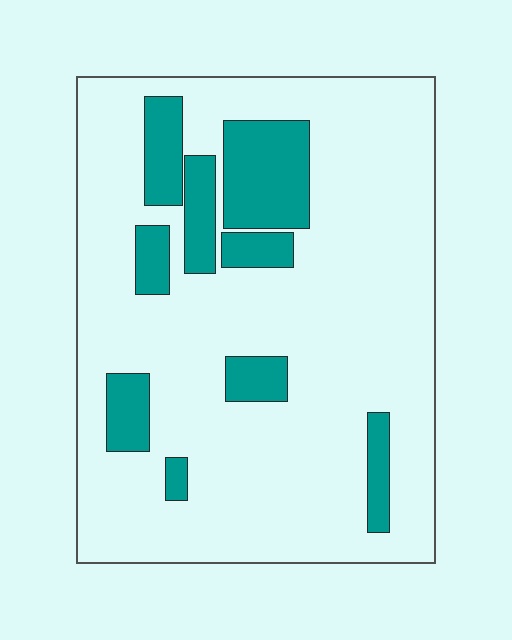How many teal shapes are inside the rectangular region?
9.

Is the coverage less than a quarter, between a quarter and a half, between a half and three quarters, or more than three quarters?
Less than a quarter.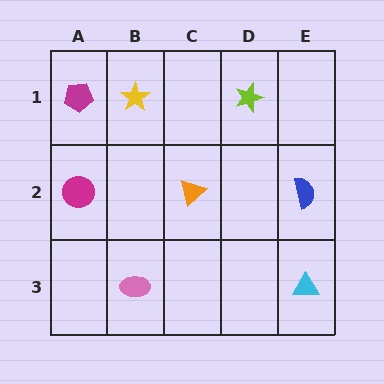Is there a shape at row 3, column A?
No, that cell is empty.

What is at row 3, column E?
A cyan triangle.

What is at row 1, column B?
A yellow star.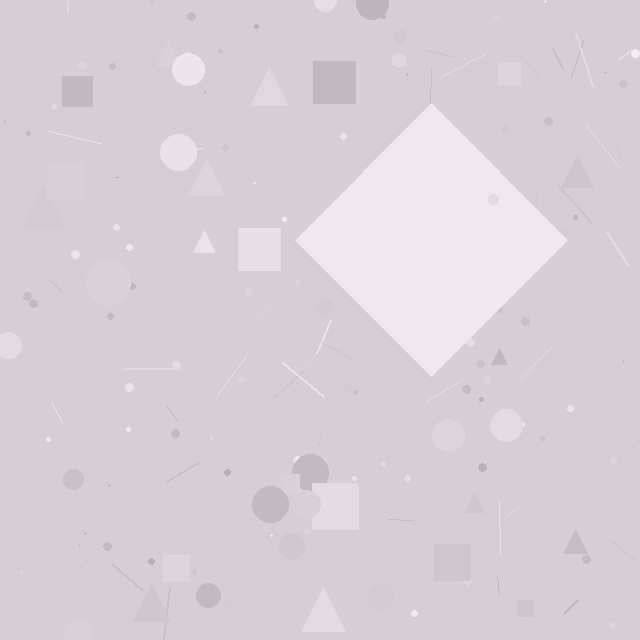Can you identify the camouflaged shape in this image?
The camouflaged shape is a diamond.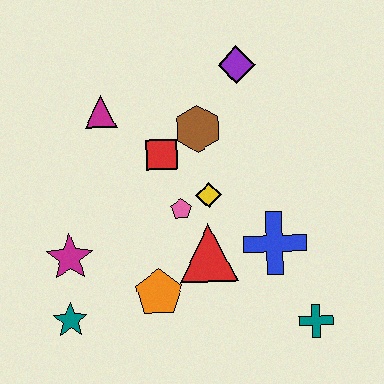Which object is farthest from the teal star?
The purple diamond is farthest from the teal star.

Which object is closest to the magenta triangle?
The red square is closest to the magenta triangle.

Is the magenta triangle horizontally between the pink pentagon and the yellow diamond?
No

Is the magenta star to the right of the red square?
No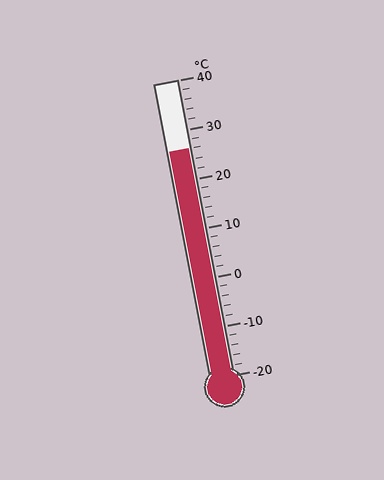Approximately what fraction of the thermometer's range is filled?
The thermometer is filled to approximately 75% of its range.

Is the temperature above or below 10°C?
The temperature is above 10°C.